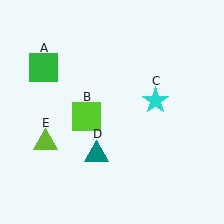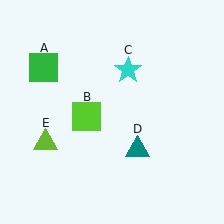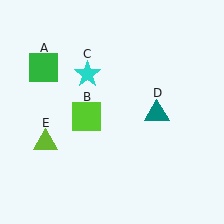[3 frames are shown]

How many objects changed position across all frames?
2 objects changed position: cyan star (object C), teal triangle (object D).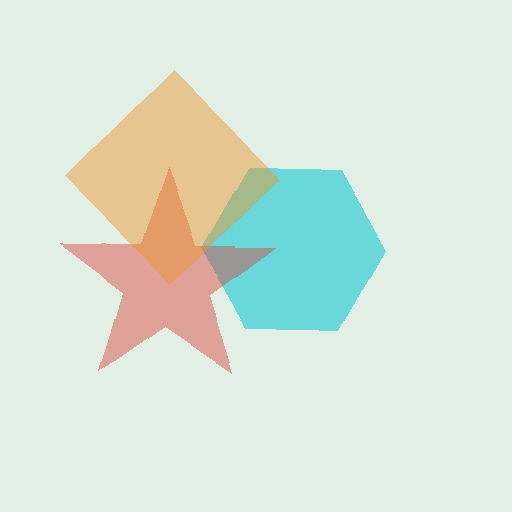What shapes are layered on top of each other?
The layered shapes are: a cyan hexagon, a red star, an orange diamond.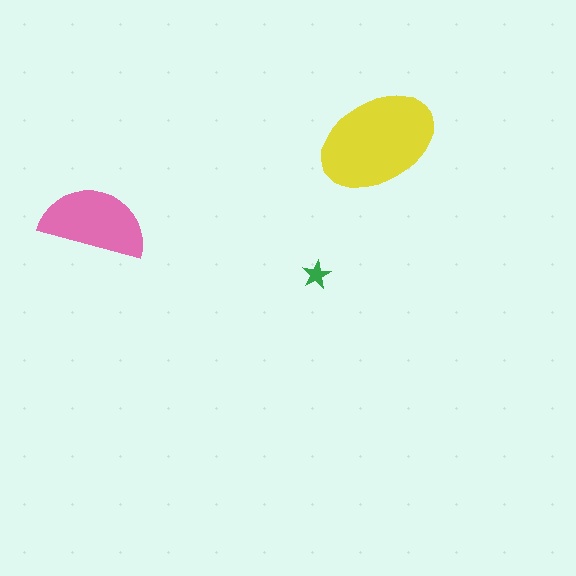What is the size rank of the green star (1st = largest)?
3rd.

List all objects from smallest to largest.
The green star, the pink semicircle, the yellow ellipse.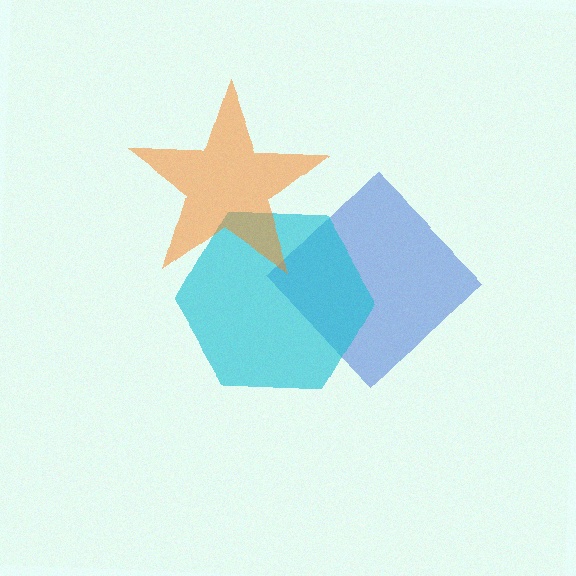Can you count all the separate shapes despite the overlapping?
Yes, there are 3 separate shapes.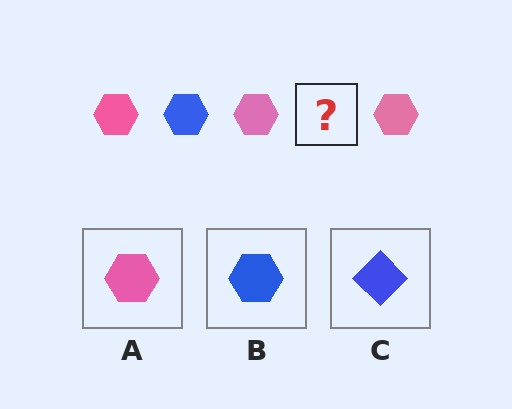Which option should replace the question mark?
Option B.